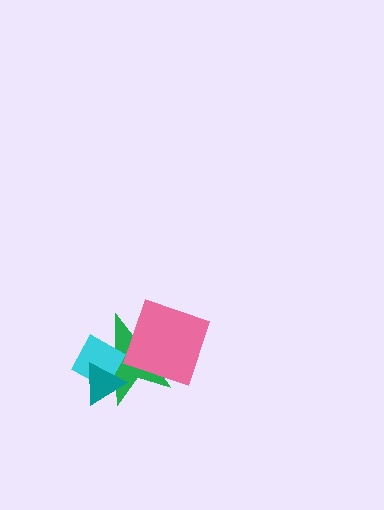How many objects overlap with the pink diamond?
1 object overlaps with the pink diamond.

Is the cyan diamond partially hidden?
Yes, it is partially covered by another shape.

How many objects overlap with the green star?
3 objects overlap with the green star.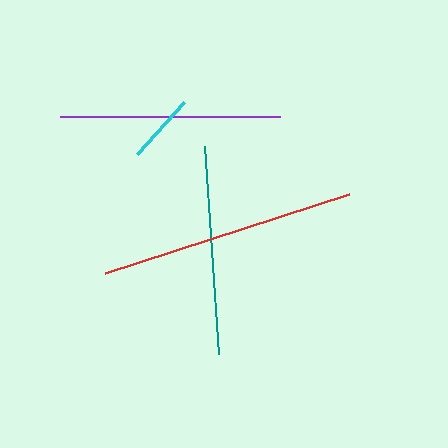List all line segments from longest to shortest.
From longest to shortest: red, purple, teal, cyan.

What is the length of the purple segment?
The purple segment is approximately 219 pixels long.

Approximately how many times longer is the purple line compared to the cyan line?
The purple line is approximately 3.1 times the length of the cyan line.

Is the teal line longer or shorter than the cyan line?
The teal line is longer than the cyan line.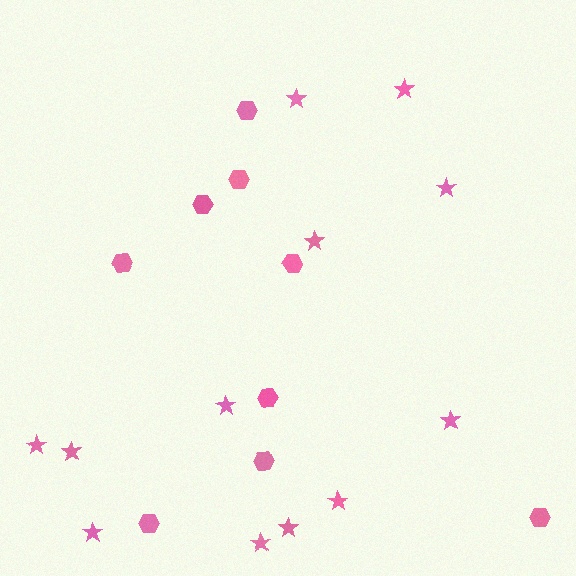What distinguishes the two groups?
There are 2 groups: one group of hexagons (9) and one group of stars (12).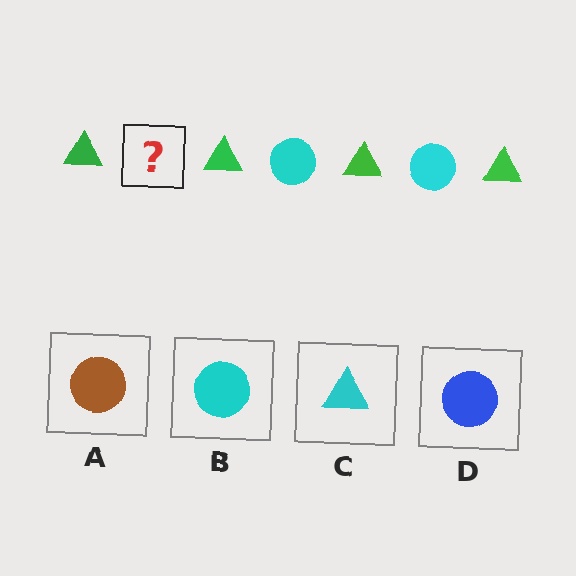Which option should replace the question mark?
Option B.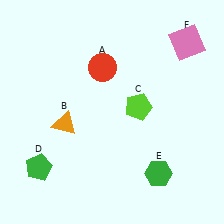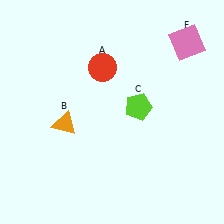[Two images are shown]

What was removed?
The green hexagon (E), the green pentagon (D) were removed in Image 2.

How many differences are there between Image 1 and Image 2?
There are 2 differences between the two images.